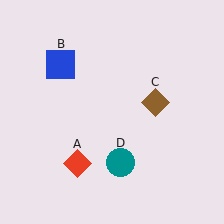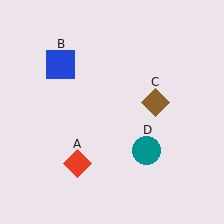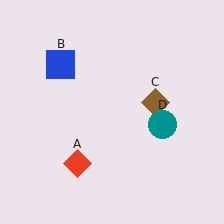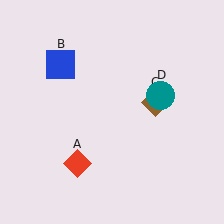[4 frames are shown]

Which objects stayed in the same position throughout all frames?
Red diamond (object A) and blue square (object B) and brown diamond (object C) remained stationary.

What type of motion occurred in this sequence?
The teal circle (object D) rotated counterclockwise around the center of the scene.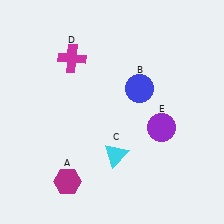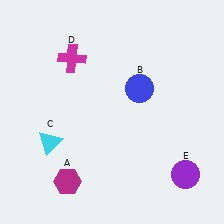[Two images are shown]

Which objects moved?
The objects that moved are: the cyan triangle (C), the purple circle (E).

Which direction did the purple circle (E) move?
The purple circle (E) moved down.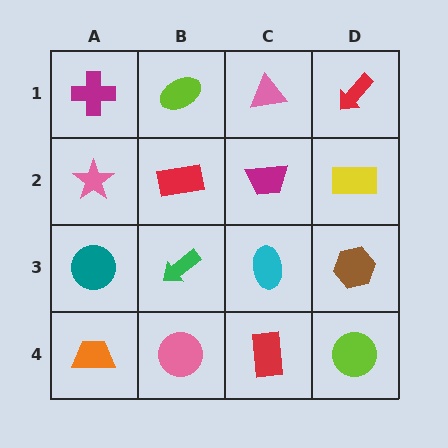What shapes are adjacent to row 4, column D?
A brown hexagon (row 3, column D), a red rectangle (row 4, column C).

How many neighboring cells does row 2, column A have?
3.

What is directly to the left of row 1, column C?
A lime ellipse.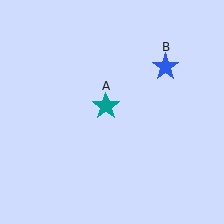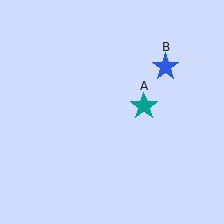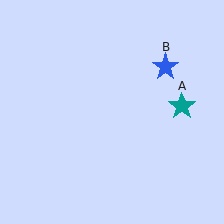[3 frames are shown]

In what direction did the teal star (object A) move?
The teal star (object A) moved right.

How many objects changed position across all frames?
1 object changed position: teal star (object A).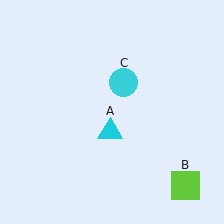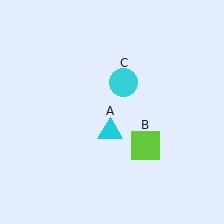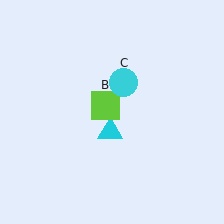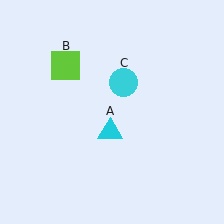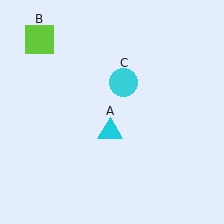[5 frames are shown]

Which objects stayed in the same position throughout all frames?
Cyan triangle (object A) and cyan circle (object C) remained stationary.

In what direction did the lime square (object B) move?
The lime square (object B) moved up and to the left.